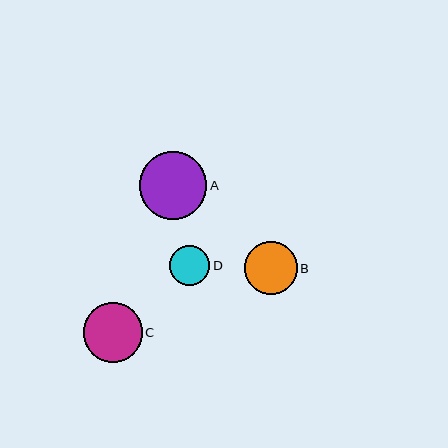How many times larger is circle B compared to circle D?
Circle B is approximately 1.3 times the size of circle D.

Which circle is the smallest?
Circle D is the smallest with a size of approximately 40 pixels.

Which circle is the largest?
Circle A is the largest with a size of approximately 68 pixels.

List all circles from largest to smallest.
From largest to smallest: A, C, B, D.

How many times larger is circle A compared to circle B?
Circle A is approximately 1.3 times the size of circle B.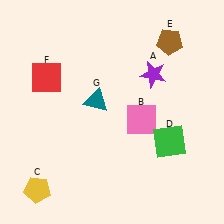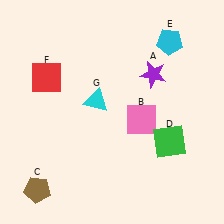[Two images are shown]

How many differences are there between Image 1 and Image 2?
There are 3 differences between the two images.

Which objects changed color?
C changed from yellow to brown. E changed from brown to cyan. G changed from teal to cyan.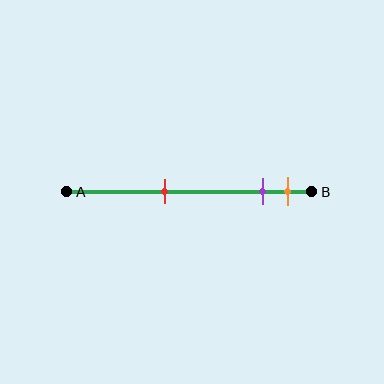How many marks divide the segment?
There are 3 marks dividing the segment.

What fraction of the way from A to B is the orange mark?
The orange mark is approximately 90% (0.9) of the way from A to B.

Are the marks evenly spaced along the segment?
No, the marks are not evenly spaced.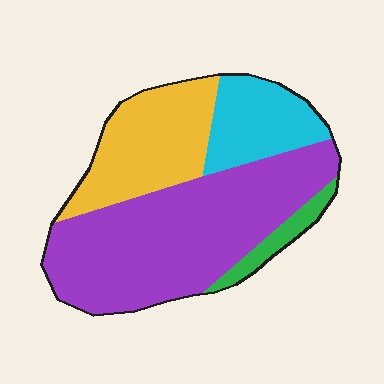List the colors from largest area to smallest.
From largest to smallest: purple, yellow, cyan, green.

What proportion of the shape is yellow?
Yellow takes up less than a quarter of the shape.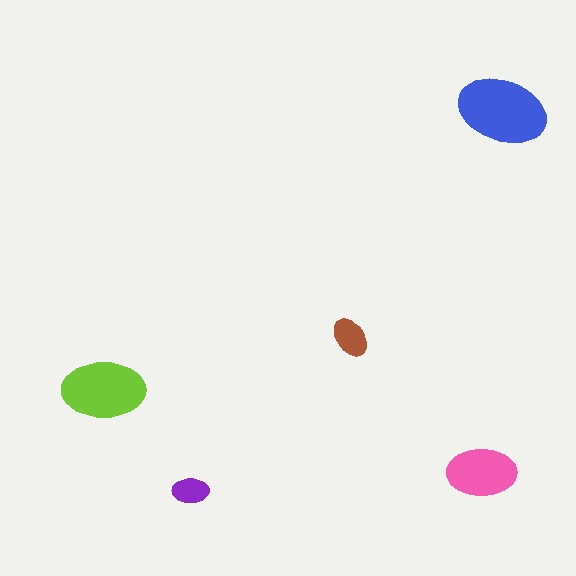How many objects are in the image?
There are 5 objects in the image.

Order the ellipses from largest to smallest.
the blue one, the lime one, the pink one, the brown one, the purple one.